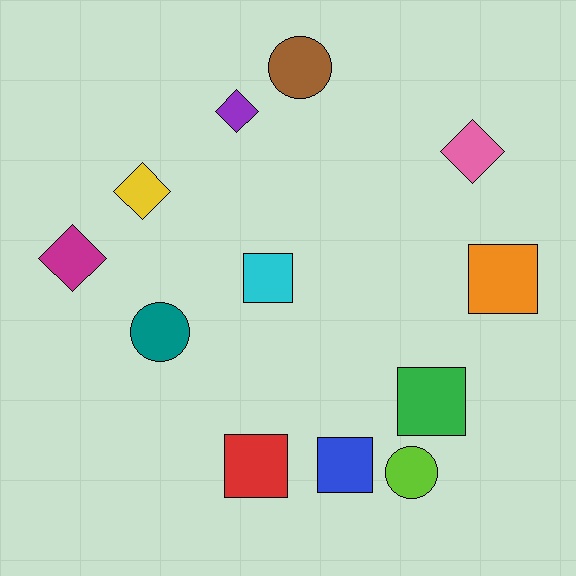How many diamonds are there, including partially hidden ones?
There are 4 diamonds.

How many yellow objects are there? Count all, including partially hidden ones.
There is 1 yellow object.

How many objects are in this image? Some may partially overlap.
There are 12 objects.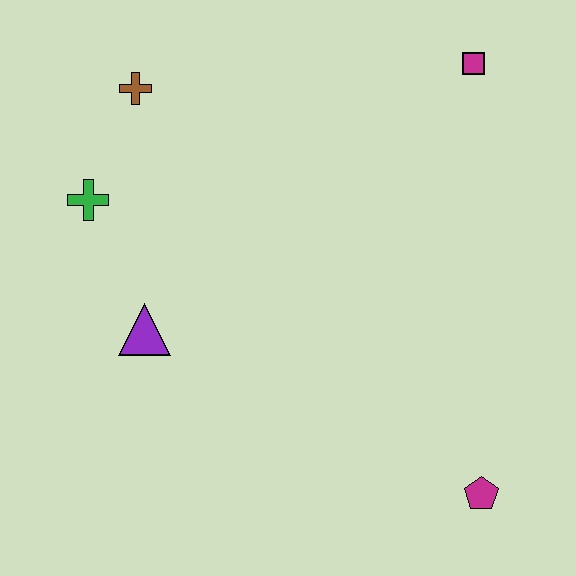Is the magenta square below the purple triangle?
No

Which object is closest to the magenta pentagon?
The purple triangle is closest to the magenta pentagon.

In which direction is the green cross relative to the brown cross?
The green cross is below the brown cross.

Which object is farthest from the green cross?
The magenta pentagon is farthest from the green cross.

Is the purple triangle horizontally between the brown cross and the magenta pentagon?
Yes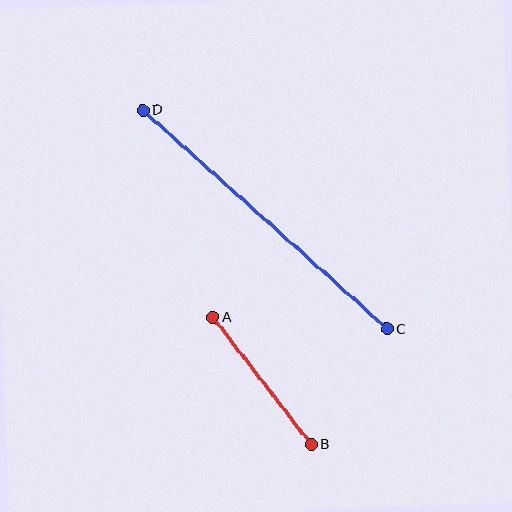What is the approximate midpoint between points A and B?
The midpoint is at approximately (262, 381) pixels.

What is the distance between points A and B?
The distance is approximately 161 pixels.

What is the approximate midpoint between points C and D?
The midpoint is at approximately (265, 220) pixels.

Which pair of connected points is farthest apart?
Points C and D are farthest apart.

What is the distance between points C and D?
The distance is approximately 328 pixels.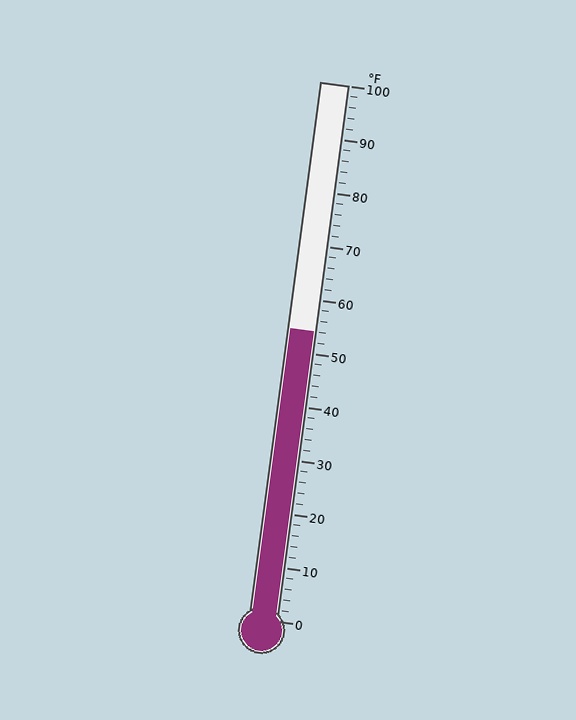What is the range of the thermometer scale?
The thermometer scale ranges from 0°F to 100°F.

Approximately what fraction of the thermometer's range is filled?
The thermometer is filled to approximately 55% of its range.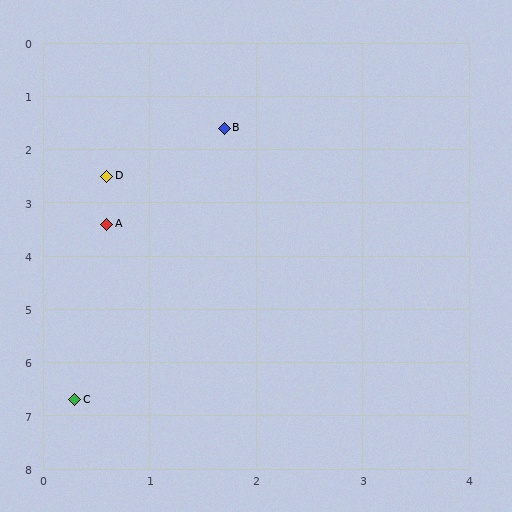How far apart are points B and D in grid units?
Points B and D are about 1.4 grid units apart.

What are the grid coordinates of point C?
Point C is at approximately (0.3, 6.7).